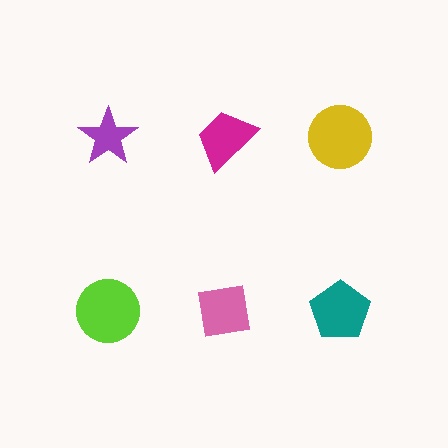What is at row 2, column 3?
A teal pentagon.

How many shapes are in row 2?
3 shapes.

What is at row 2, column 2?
A pink square.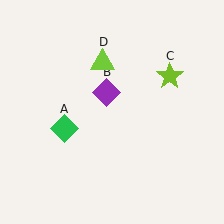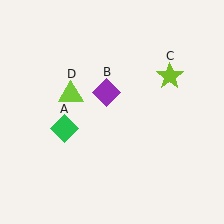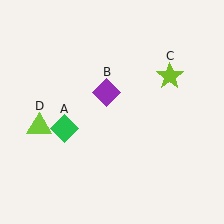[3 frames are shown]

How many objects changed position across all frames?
1 object changed position: lime triangle (object D).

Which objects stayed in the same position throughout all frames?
Green diamond (object A) and purple diamond (object B) and lime star (object C) remained stationary.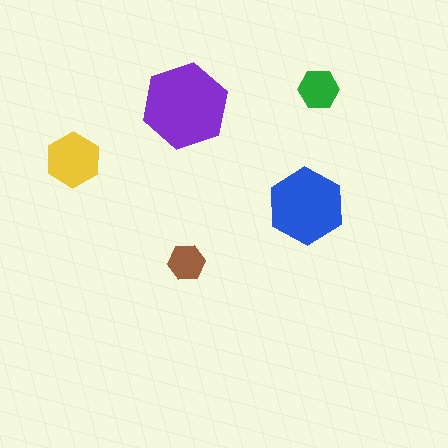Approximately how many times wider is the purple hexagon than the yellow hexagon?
About 1.5 times wider.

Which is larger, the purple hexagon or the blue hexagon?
The purple one.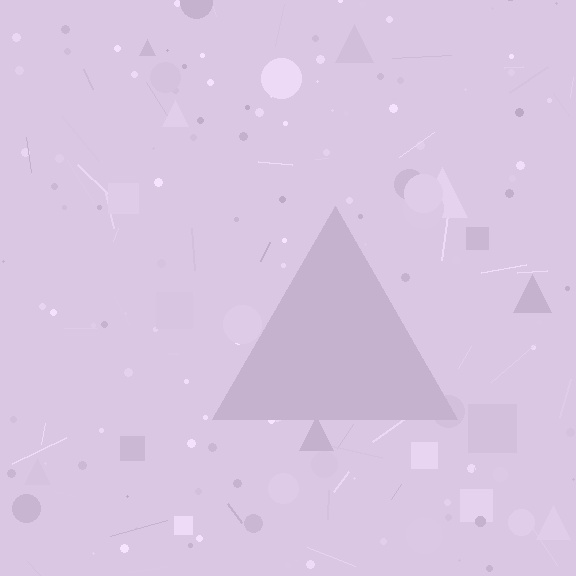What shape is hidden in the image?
A triangle is hidden in the image.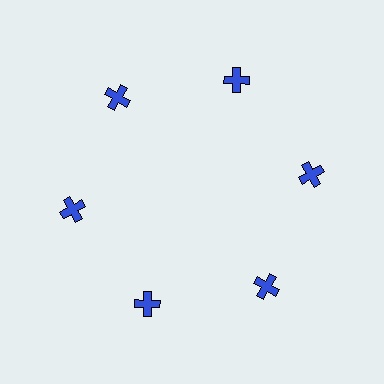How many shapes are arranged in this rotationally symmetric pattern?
There are 6 shapes, arranged in 6 groups of 1.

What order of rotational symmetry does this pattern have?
This pattern has 6-fold rotational symmetry.